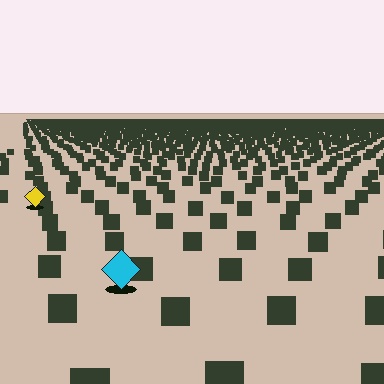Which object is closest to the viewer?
The cyan diamond is closest. The texture marks near it are larger and more spread out.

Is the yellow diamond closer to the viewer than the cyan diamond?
No. The cyan diamond is closer — you can tell from the texture gradient: the ground texture is coarser near it.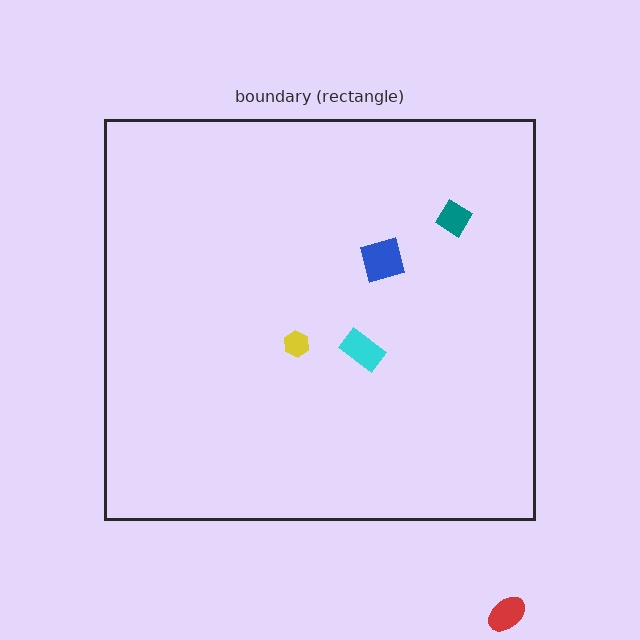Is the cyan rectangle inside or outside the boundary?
Inside.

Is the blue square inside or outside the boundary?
Inside.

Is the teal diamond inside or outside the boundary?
Inside.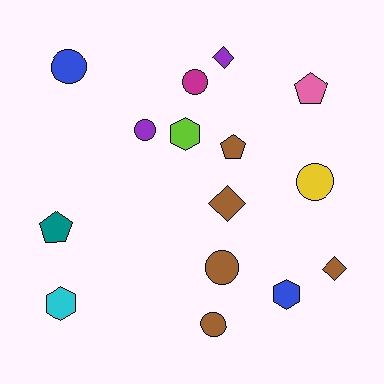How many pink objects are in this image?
There is 1 pink object.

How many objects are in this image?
There are 15 objects.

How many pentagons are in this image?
There are 3 pentagons.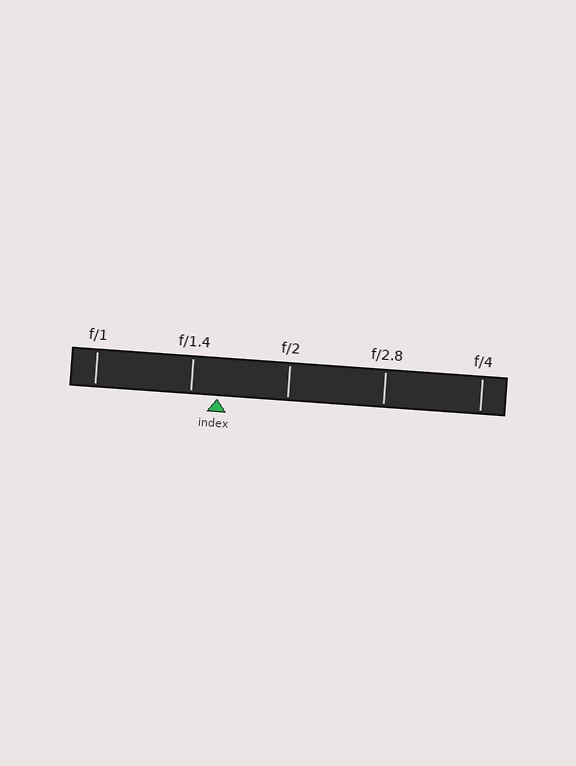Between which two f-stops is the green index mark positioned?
The index mark is between f/1.4 and f/2.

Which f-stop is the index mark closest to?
The index mark is closest to f/1.4.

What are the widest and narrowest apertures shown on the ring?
The widest aperture shown is f/1 and the narrowest is f/4.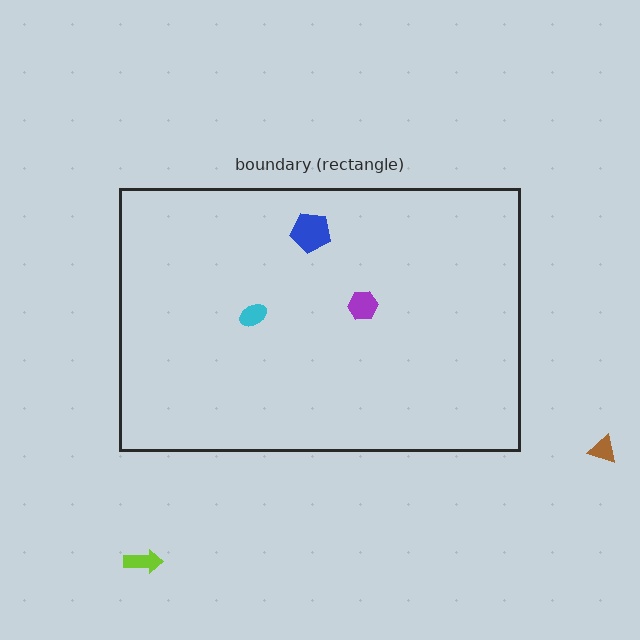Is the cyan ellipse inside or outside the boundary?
Inside.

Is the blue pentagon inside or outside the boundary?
Inside.